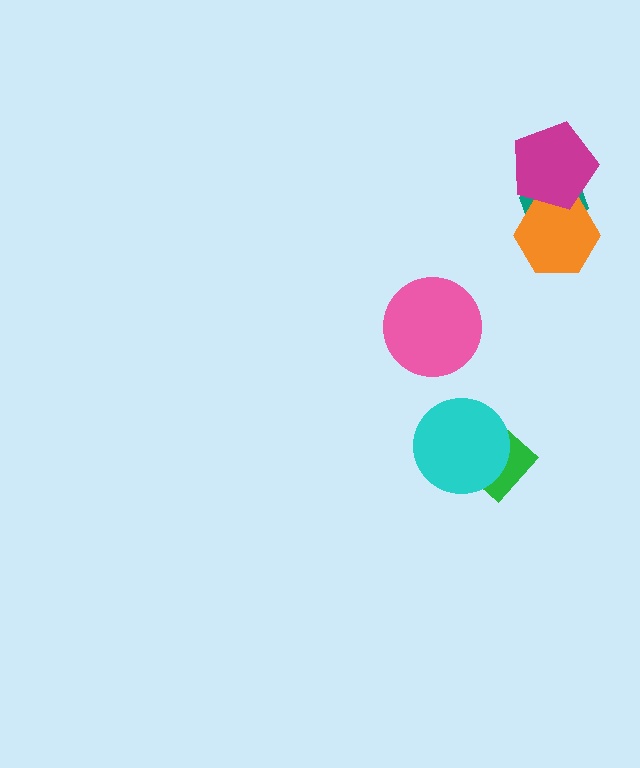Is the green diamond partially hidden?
Yes, it is partially covered by another shape.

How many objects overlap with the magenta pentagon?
2 objects overlap with the magenta pentagon.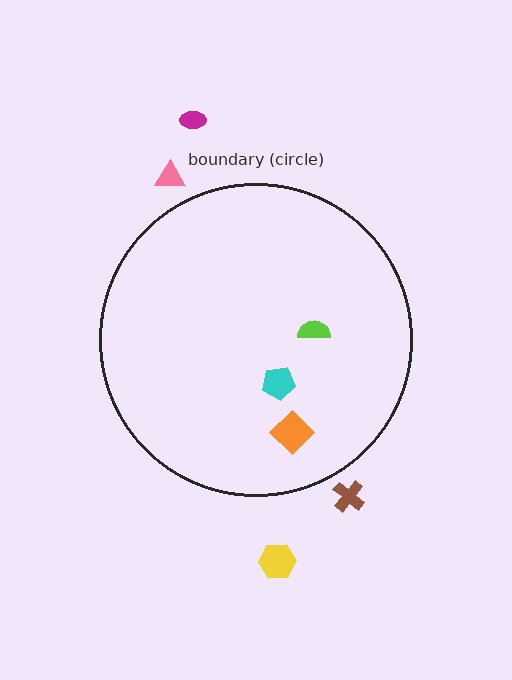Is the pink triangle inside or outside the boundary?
Outside.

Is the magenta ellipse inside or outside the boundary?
Outside.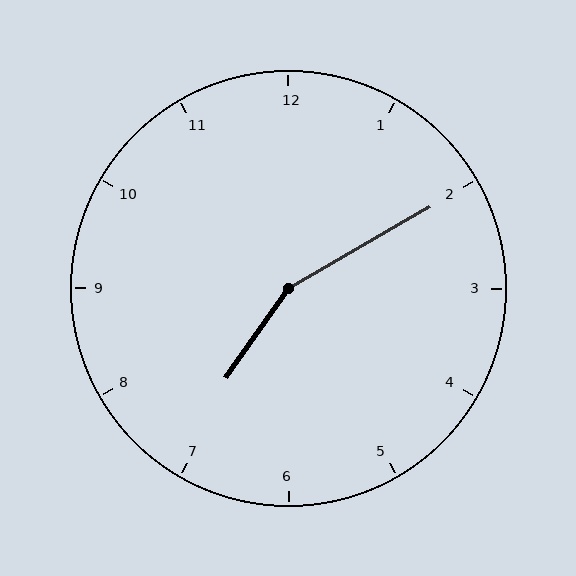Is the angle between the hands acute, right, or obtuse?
It is obtuse.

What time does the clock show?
7:10.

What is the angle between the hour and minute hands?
Approximately 155 degrees.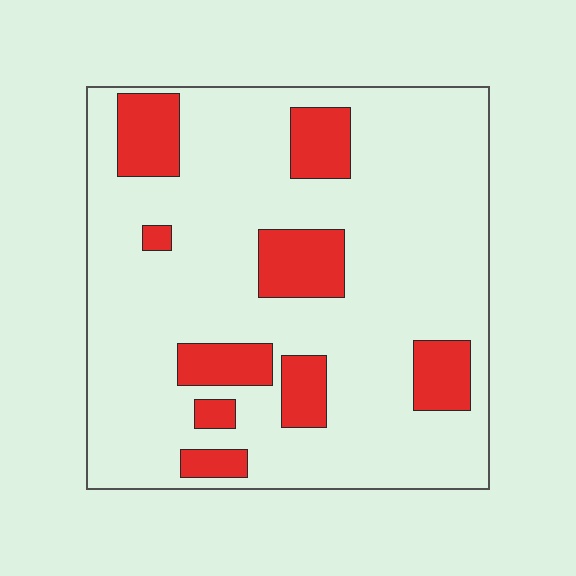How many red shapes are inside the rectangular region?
9.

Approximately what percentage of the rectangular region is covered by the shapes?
Approximately 20%.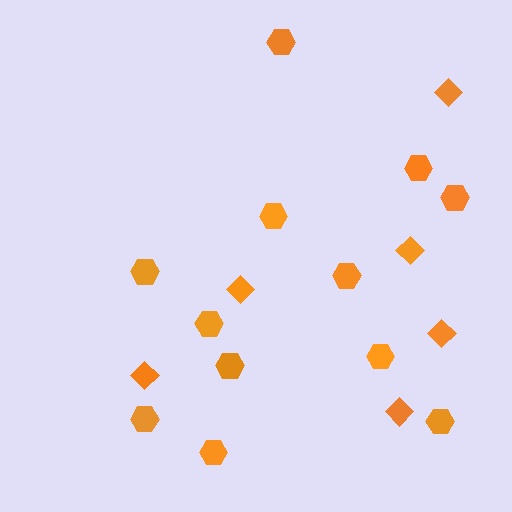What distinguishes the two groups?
There are 2 groups: one group of hexagons (12) and one group of diamonds (6).